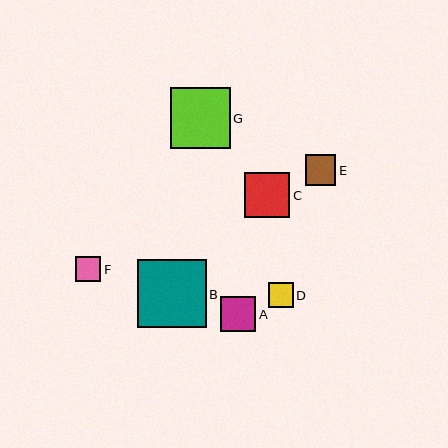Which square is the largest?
Square B is the largest with a size of approximately 68 pixels.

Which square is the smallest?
Square D is the smallest with a size of approximately 25 pixels.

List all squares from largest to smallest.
From largest to smallest: B, G, C, A, E, F, D.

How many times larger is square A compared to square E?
Square A is approximately 1.1 times the size of square E.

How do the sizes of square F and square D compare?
Square F and square D are approximately the same size.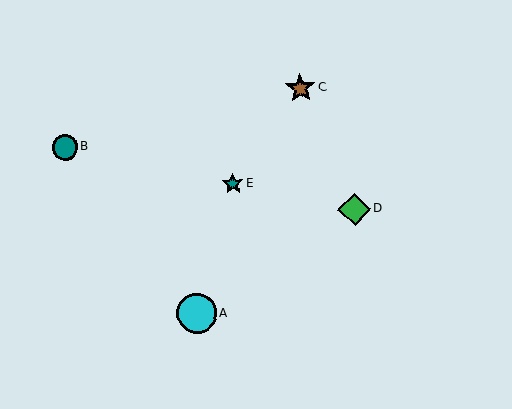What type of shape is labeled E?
Shape E is a teal star.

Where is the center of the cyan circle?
The center of the cyan circle is at (197, 314).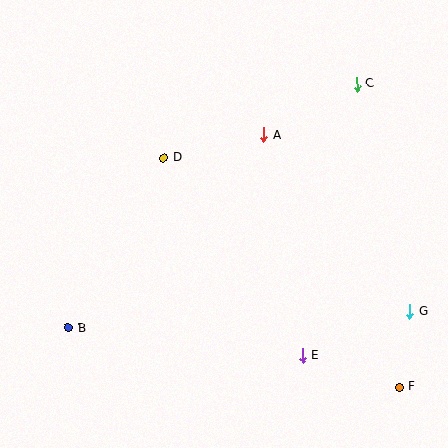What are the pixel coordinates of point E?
Point E is at (302, 355).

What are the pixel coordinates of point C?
Point C is at (357, 84).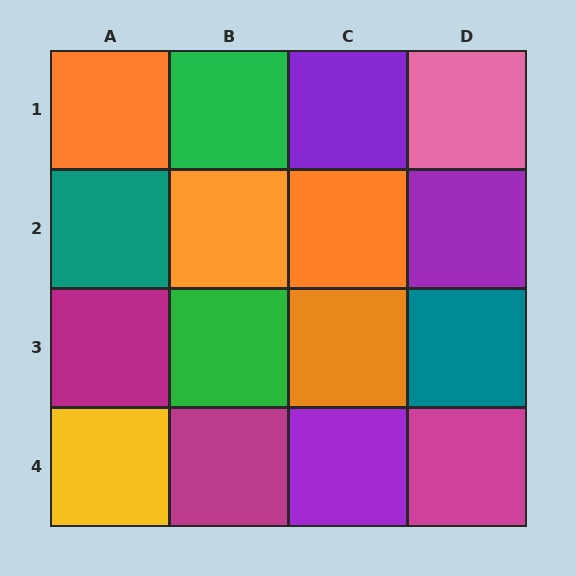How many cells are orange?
4 cells are orange.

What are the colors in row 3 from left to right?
Magenta, green, orange, teal.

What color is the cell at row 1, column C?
Purple.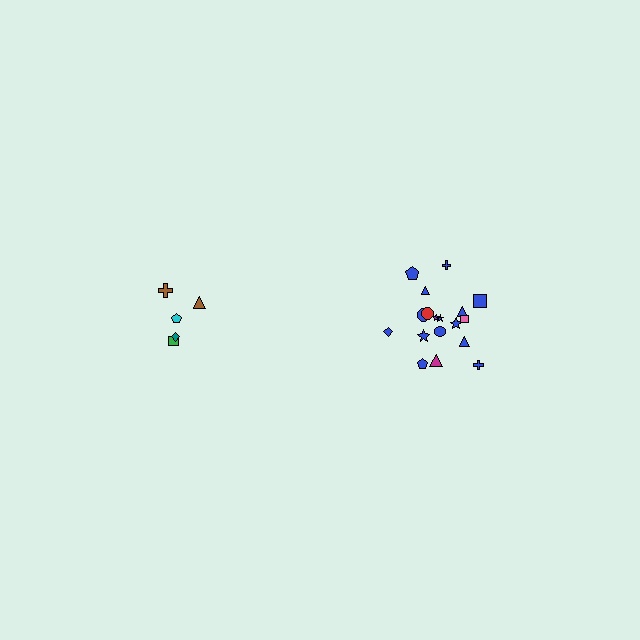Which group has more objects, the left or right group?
The right group.